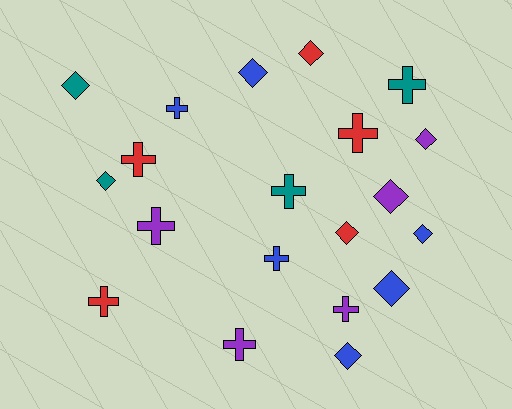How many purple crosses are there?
There are 3 purple crosses.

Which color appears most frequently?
Blue, with 6 objects.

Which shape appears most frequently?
Diamond, with 10 objects.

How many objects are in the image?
There are 20 objects.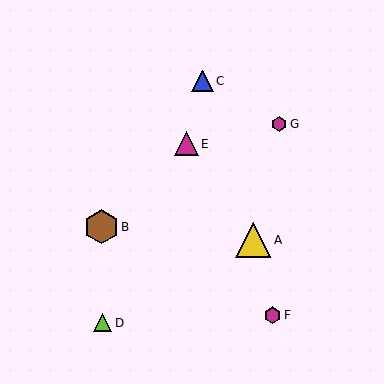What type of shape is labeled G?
Shape G is a magenta hexagon.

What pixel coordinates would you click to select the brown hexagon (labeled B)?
Click at (101, 227) to select the brown hexagon B.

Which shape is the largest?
The yellow triangle (labeled A) is the largest.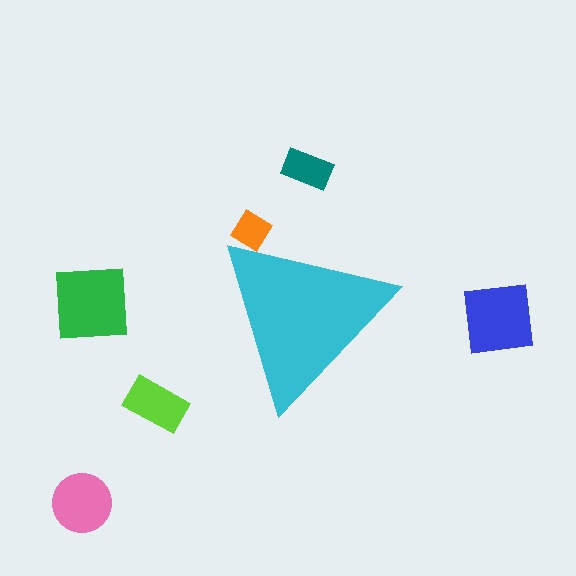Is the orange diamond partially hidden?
Yes, the orange diamond is partially hidden behind the cyan triangle.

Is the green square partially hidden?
No, the green square is fully visible.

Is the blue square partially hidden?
No, the blue square is fully visible.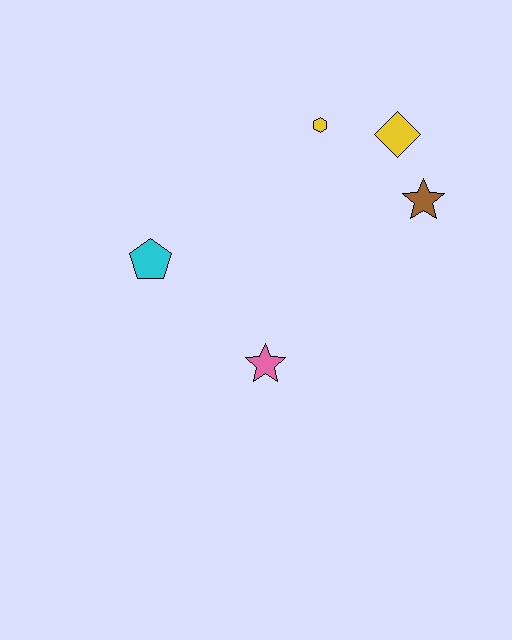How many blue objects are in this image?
There are no blue objects.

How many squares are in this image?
There are no squares.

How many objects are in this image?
There are 5 objects.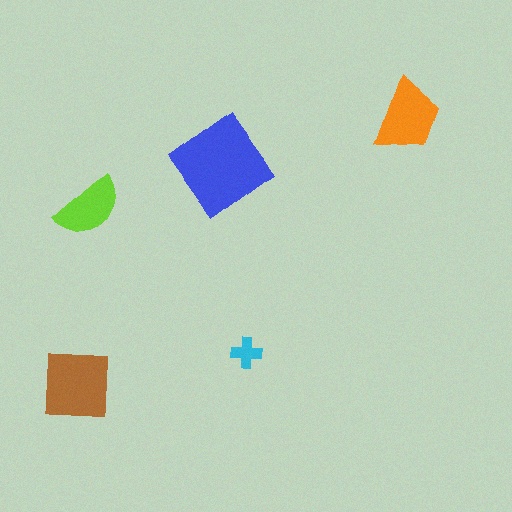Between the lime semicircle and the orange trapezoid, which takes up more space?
The orange trapezoid.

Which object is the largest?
The blue diamond.